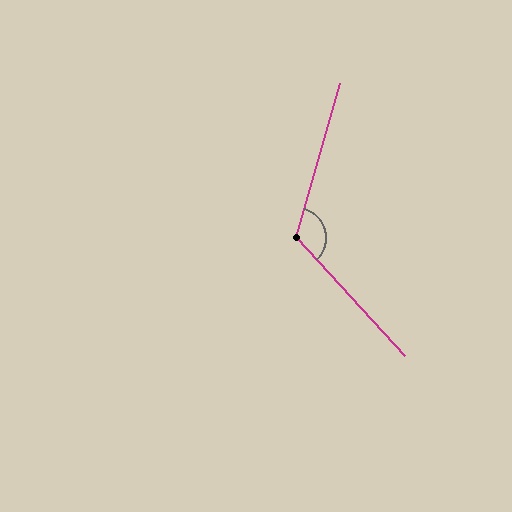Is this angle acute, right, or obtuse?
It is obtuse.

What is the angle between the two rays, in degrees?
Approximately 121 degrees.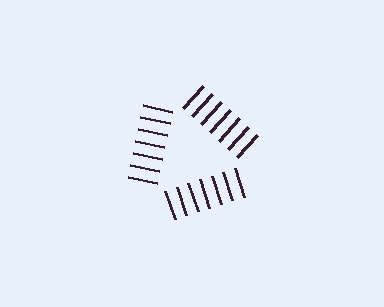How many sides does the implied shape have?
3 sides — the line-ends trace a triangle.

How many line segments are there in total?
21 — 7 along each of the 3 edges.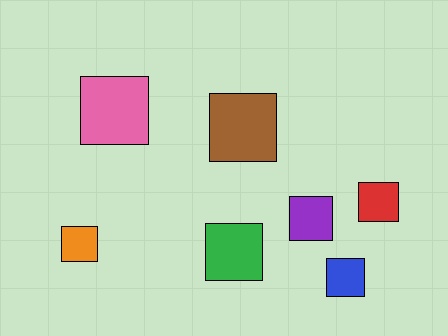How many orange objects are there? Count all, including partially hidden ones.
There is 1 orange object.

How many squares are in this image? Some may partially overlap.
There are 7 squares.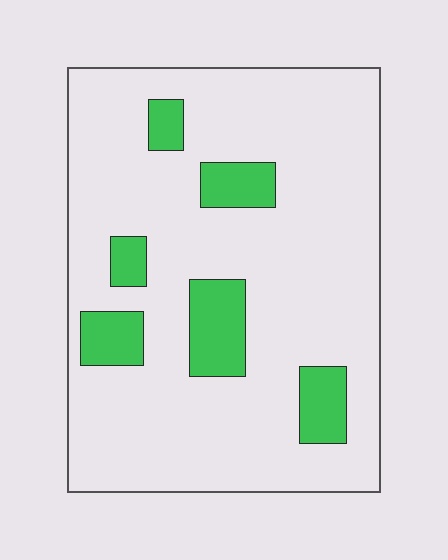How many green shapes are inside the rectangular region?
6.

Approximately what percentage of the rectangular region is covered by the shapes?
Approximately 15%.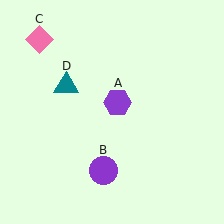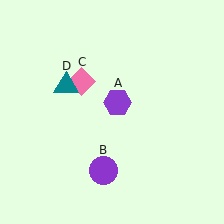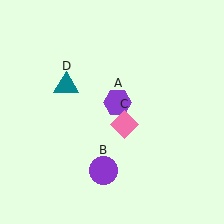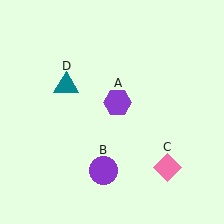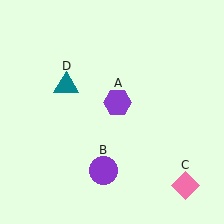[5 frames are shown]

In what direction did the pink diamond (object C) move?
The pink diamond (object C) moved down and to the right.